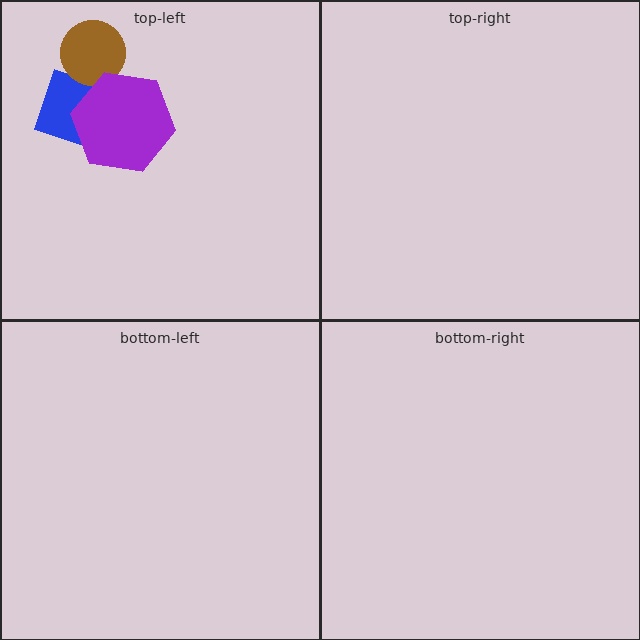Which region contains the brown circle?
The top-left region.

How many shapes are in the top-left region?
3.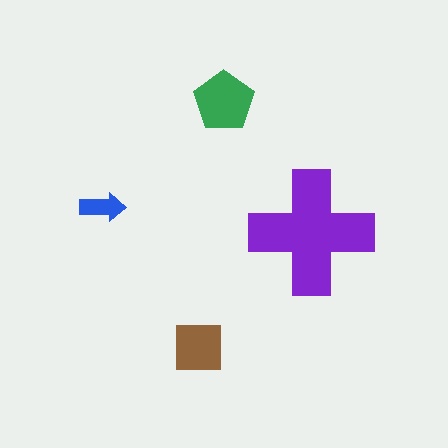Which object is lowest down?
The brown square is bottommost.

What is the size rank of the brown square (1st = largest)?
3rd.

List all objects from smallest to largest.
The blue arrow, the brown square, the green pentagon, the purple cross.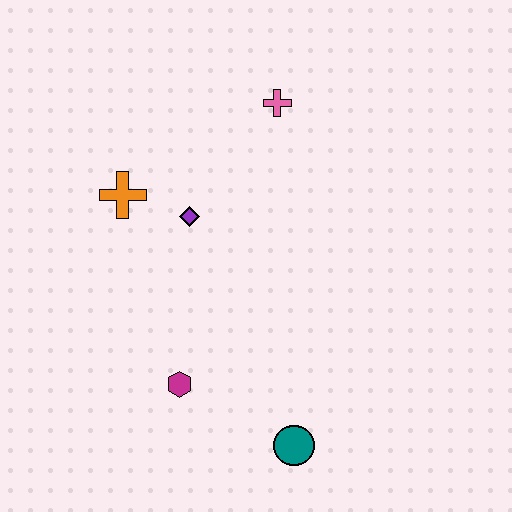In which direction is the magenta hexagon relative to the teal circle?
The magenta hexagon is to the left of the teal circle.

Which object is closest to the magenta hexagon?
The teal circle is closest to the magenta hexagon.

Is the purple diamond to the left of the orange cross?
No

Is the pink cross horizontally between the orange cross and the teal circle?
Yes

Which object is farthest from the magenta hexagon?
The pink cross is farthest from the magenta hexagon.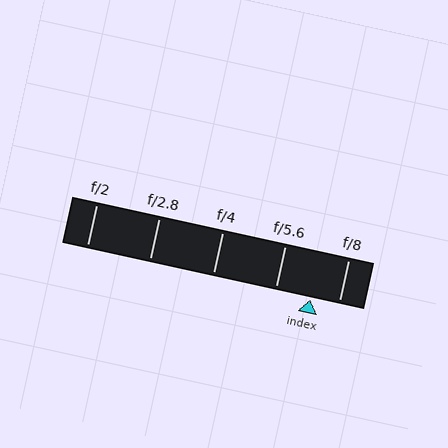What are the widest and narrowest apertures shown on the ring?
The widest aperture shown is f/2 and the narrowest is f/8.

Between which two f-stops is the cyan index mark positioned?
The index mark is between f/5.6 and f/8.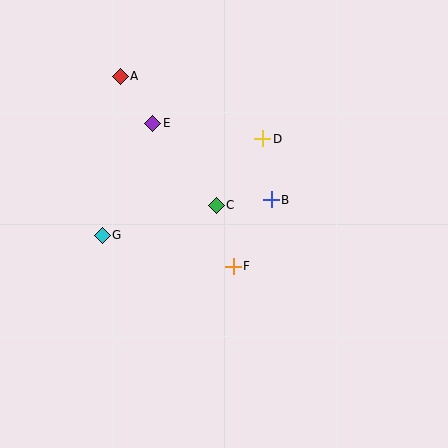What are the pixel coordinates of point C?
Point C is at (216, 205).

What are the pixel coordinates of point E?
Point E is at (153, 123).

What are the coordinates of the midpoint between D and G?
The midpoint between D and G is at (183, 187).